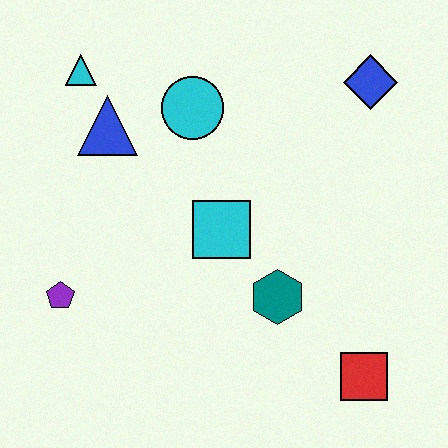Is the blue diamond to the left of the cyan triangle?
No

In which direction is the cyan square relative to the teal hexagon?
The cyan square is above the teal hexagon.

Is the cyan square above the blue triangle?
No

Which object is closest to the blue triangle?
The cyan triangle is closest to the blue triangle.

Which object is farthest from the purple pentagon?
The blue diamond is farthest from the purple pentagon.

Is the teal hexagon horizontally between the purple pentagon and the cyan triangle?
No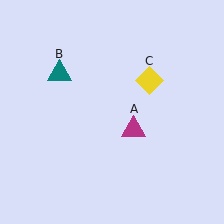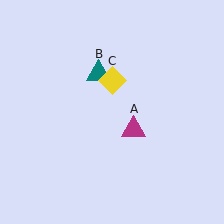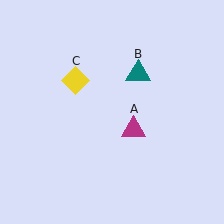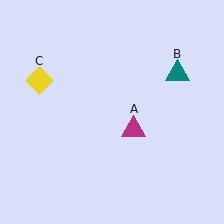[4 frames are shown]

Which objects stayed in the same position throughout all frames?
Magenta triangle (object A) remained stationary.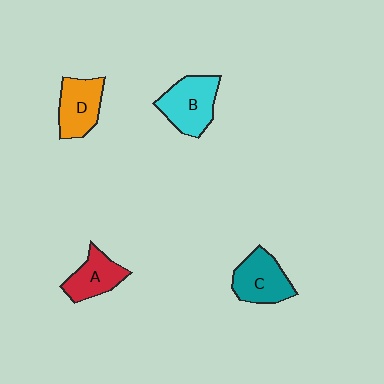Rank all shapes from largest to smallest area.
From largest to smallest: B (cyan), C (teal), D (orange), A (red).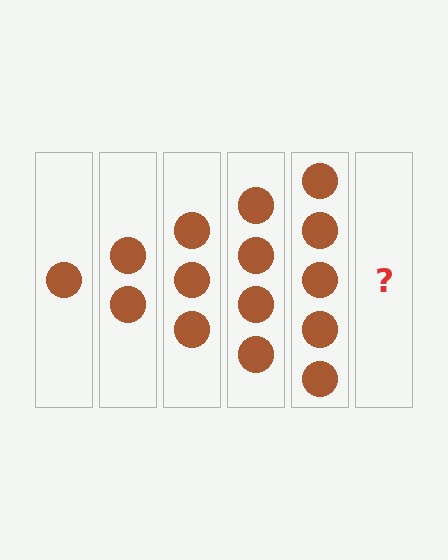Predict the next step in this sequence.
The next step is 6 circles.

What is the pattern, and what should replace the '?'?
The pattern is that each step adds one more circle. The '?' should be 6 circles.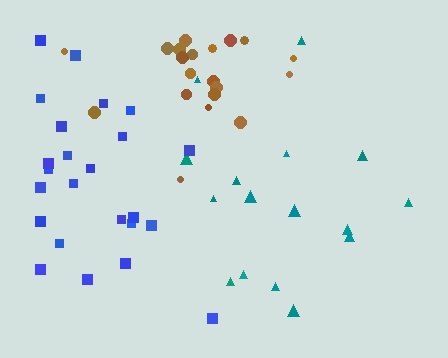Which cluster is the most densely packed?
Brown.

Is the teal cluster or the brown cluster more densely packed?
Brown.